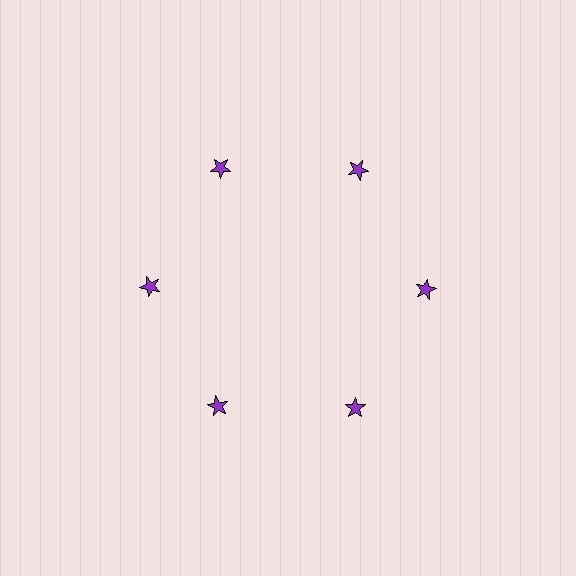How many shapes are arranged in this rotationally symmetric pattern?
There are 6 shapes, arranged in 6 groups of 1.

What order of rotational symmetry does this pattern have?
This pattern has 6-fold rotational symmetry.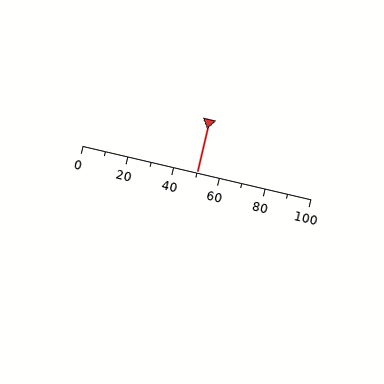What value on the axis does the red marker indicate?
The marker indicates approximately 50.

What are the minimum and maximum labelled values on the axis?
The axis runs from 0 to 100.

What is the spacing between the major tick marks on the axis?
The major ticks are spaced 20 apart.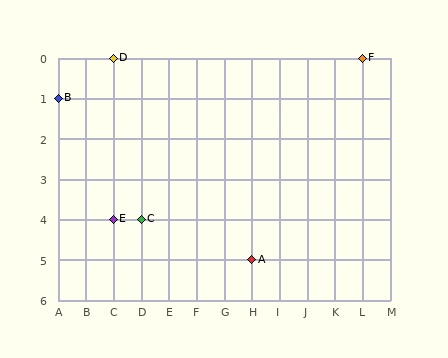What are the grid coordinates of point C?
Point C is at grid coordinates (D, 4).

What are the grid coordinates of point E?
Point E is at grid coordinates (C, 4).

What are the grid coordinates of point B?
Point B is at grid coordinates (A, 1).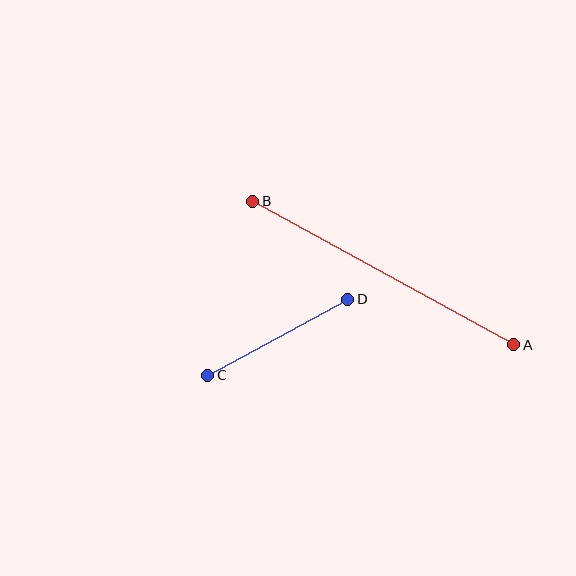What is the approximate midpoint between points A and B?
The midpoint is at approximately (383, 273) pixels.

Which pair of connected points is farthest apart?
Points A and B are farthest apart.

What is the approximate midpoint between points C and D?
The midpoint is at approximately (278, 337) pixels.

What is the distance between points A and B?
The distance is approximately 298 pixels.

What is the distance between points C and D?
The distance is approximately 159 pixels.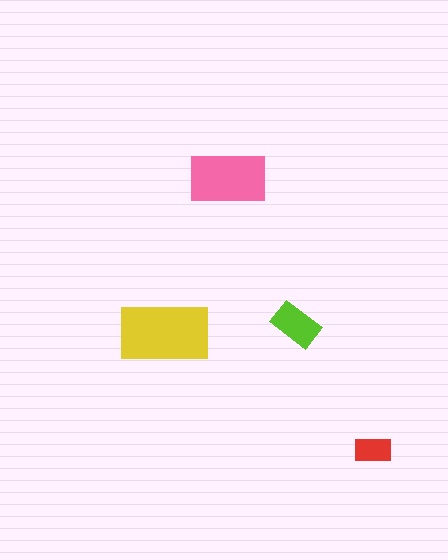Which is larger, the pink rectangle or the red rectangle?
The pink one.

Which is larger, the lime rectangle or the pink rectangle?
The pink one.